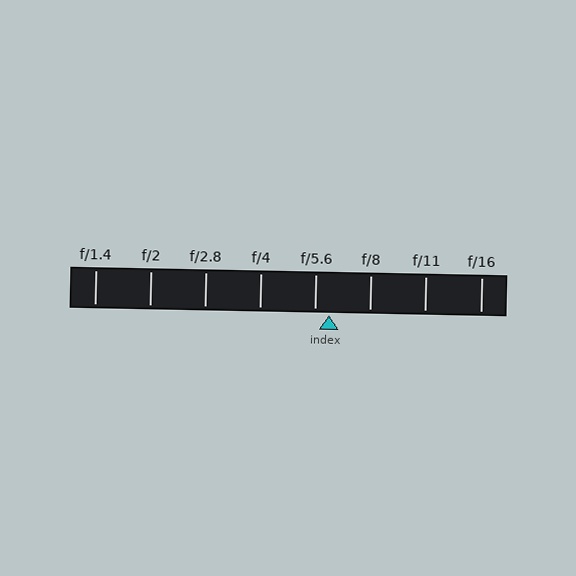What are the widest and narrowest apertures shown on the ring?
The widest aperture shown is f/1.4 and the narrowest is f/16.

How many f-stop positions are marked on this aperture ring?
There are 8 f-stop positions marked.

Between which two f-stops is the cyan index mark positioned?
The index mark is between f/5.6 and f/8.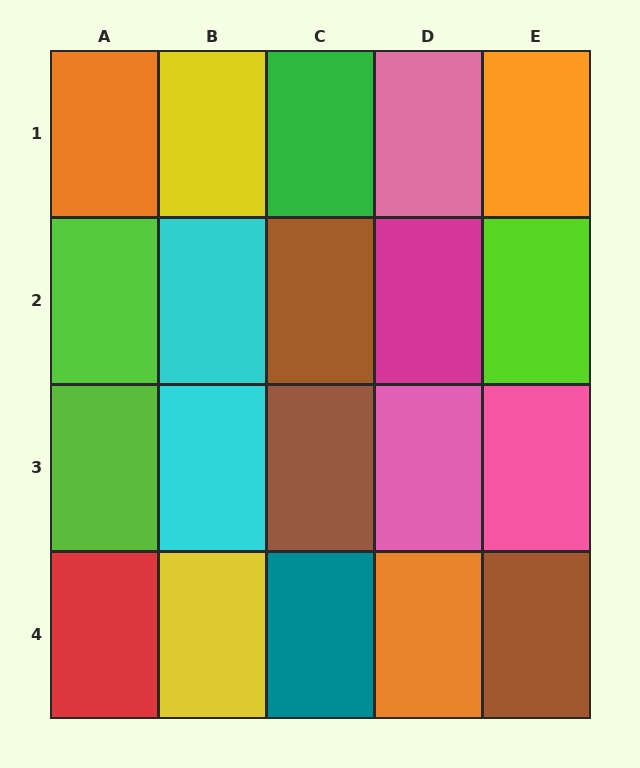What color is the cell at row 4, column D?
Orange.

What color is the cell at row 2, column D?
Magenta.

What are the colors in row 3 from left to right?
Lime, cyan, brown, pink, pink.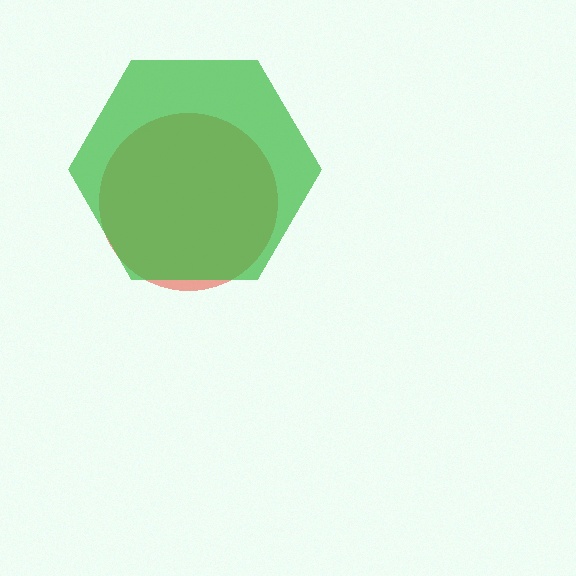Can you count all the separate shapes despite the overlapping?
Yes, there are 2 separate shapes.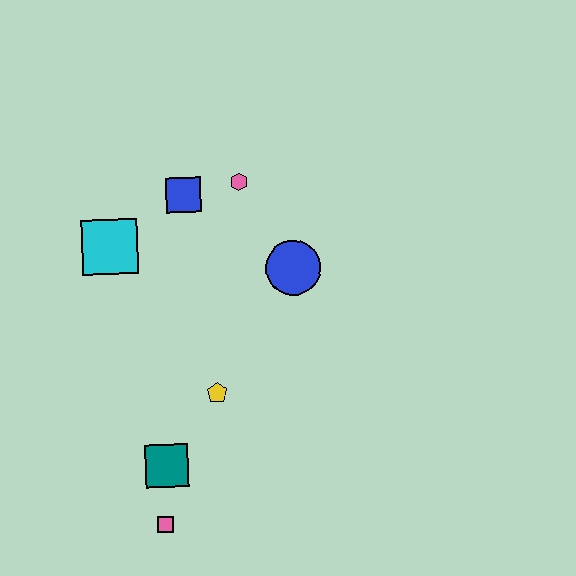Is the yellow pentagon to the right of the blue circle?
No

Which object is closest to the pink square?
The teal square is closest to the pink square.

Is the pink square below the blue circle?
Yes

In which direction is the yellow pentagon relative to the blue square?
The yellow pentagon is below the blue square.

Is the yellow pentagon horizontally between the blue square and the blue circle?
Yes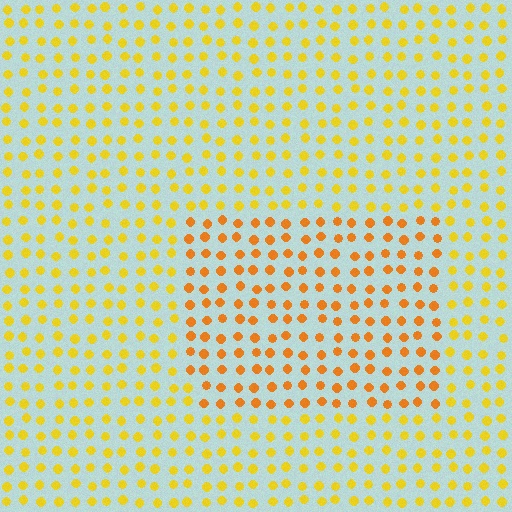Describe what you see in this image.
The image is filled with small yellow elements in a uniform arrangement. A rectangle-shaped region is visible where the elements are tinted to a slightly different hue, forming a subtle color boundary.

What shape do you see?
I see a rectangle.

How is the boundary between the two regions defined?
The boundary is defined purely by a slight shift in hue (about 25 degrees). Spacing, size, and orientation are identical on both sides.